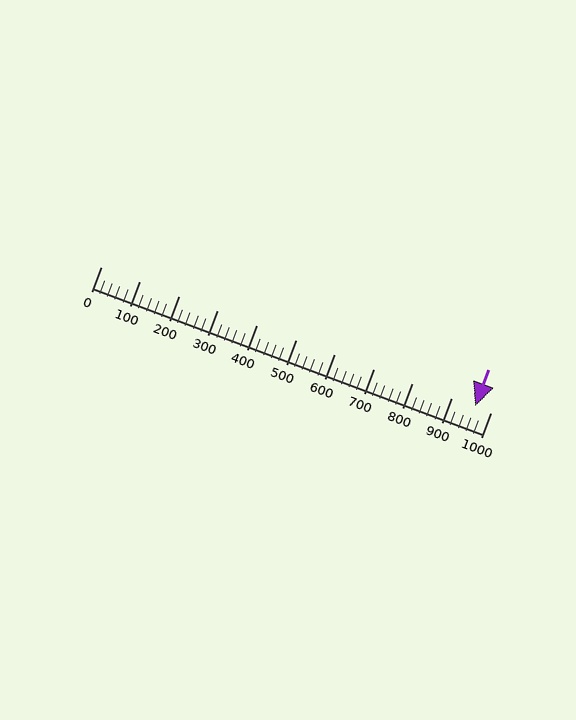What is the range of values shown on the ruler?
The ruler shows values from 0 to 1000.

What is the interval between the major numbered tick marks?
The major tick marks are spaced 100 units apart.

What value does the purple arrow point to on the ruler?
The purple arrow points to approximately 960.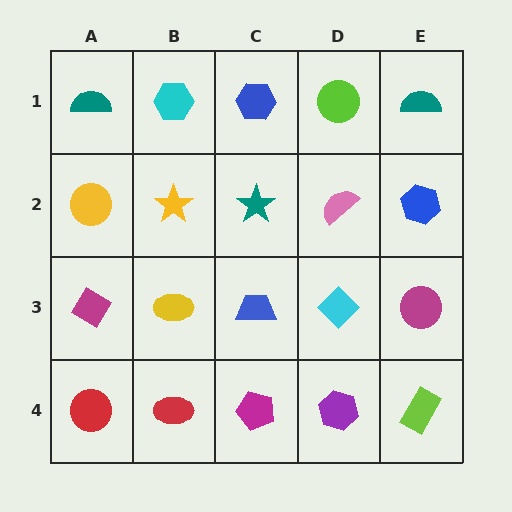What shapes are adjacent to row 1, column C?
A teal star (row 2, column C), a cyan hexagon (row 1, column B), a lime circle (row 1, column D).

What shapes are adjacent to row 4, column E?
A magenta circle (row 3, column E), a purple hexagon (row 4, column D).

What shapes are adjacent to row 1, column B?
A yellow star (row 2, column B), a teal semicircle (row 1, column A), a blue hexagon (row 1, column C).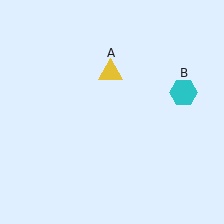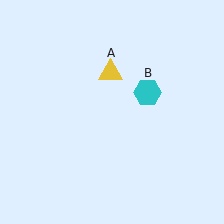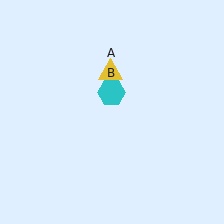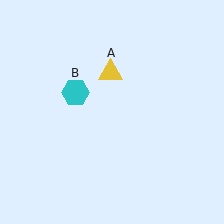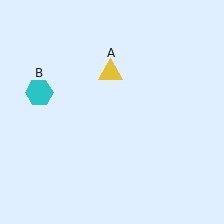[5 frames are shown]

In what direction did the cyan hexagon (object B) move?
The cyan hexagon (object B) moved left.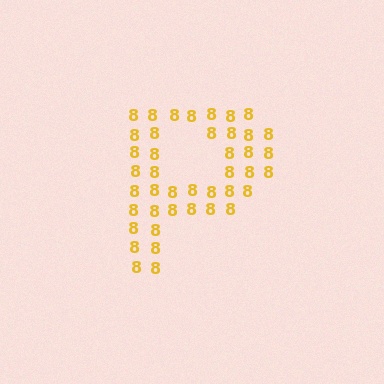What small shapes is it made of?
It is made of small digit 8's.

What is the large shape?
The large shape is the letter P.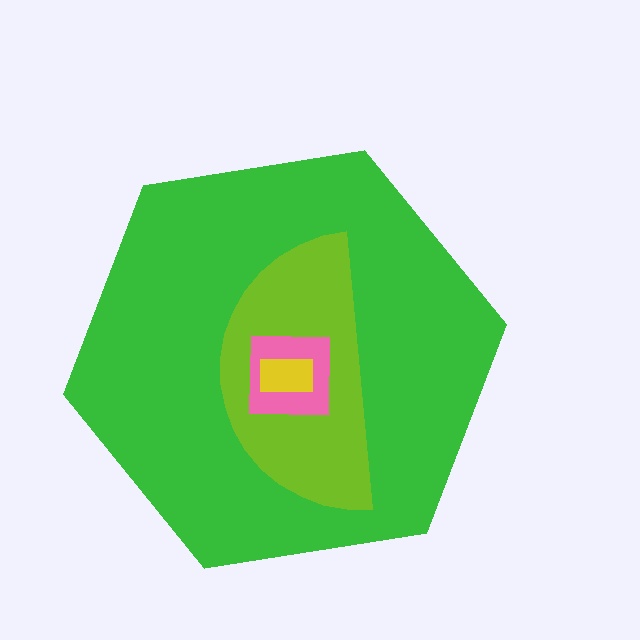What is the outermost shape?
The green hexagon.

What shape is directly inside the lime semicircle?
The pink square.